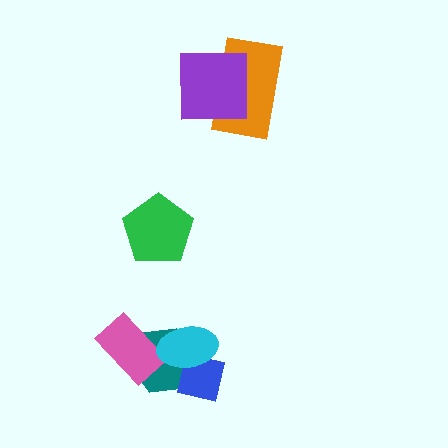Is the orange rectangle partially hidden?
Yes, it is partially covered by another shape.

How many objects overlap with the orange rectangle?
1 object overlaps with the orange rectangle.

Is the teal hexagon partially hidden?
Yes, it is partially covered by another shape.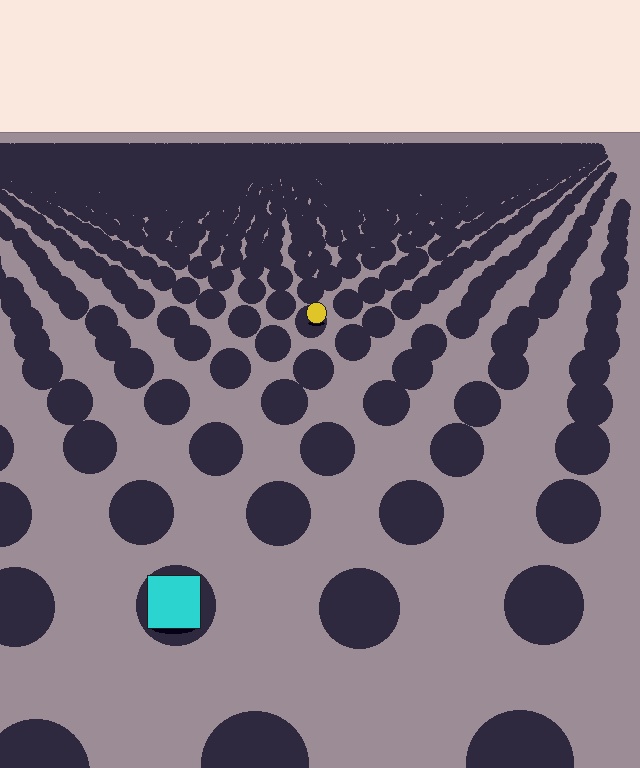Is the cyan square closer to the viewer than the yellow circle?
Yes. The cyan square is closer — you can tell from the texture gradient: the ground texture is coarser near it.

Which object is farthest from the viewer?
The yellow circle is farthest from the viewer. It appears smaller and the ground texture around it is denser.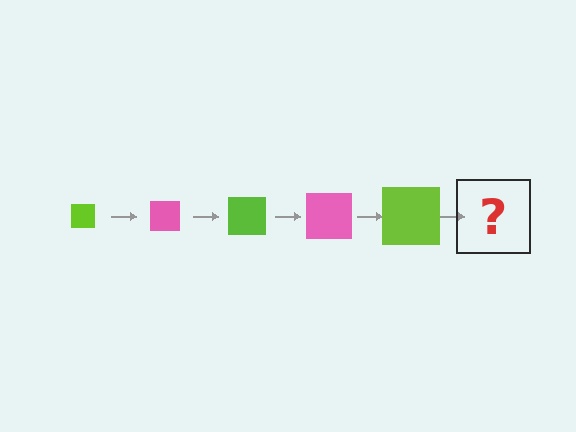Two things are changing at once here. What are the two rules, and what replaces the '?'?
The two rules are that the square grows larger each step and the color cycles through lime and pink. The '?' should be a pink square, larger than the previous one.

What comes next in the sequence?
The next element should be a pink square, larger than the previous one.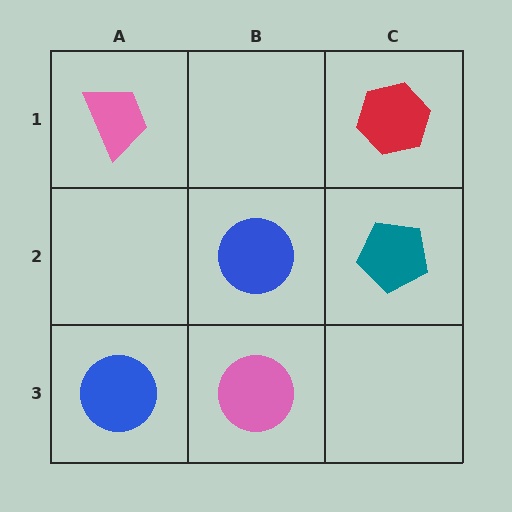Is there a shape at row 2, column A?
No, that cell is empty.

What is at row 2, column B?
A blue circle.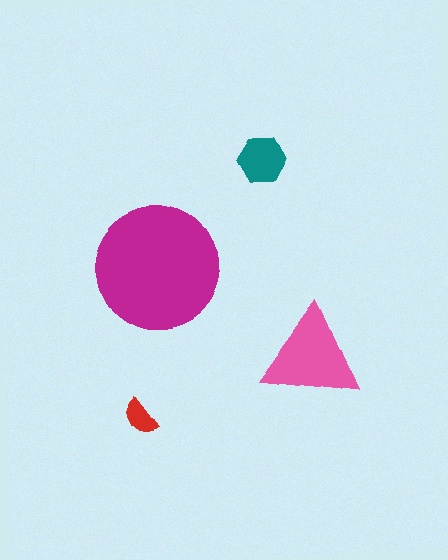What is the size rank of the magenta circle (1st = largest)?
1st.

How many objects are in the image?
There are 4 objects in the image.